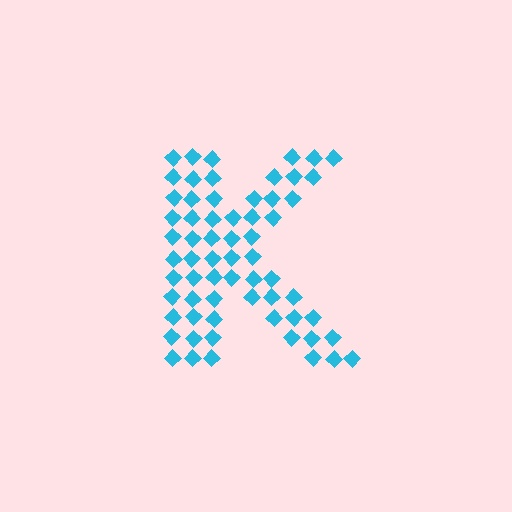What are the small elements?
The small elements are diamonds.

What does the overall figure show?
The overall figure shows the letter K.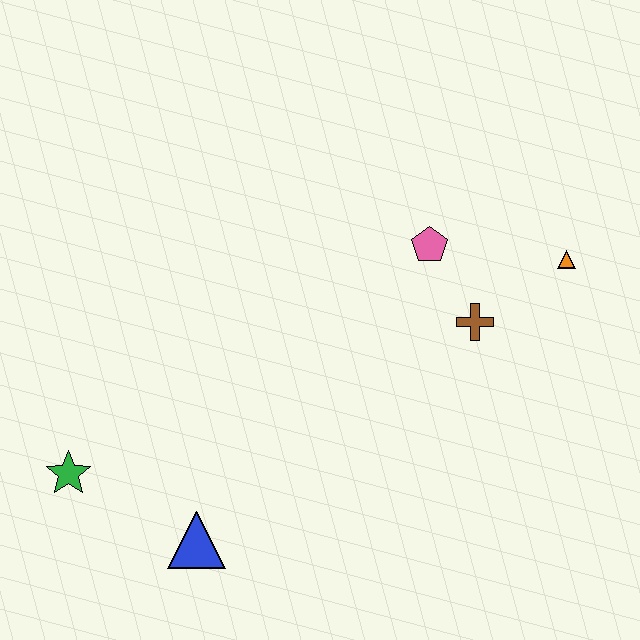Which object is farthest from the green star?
The orange triangle is farthest from the green star.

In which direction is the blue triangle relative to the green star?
The blue triangle is to the right of the green star.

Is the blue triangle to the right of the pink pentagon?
No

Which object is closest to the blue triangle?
The green star is closest to the blue triangle.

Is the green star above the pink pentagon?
No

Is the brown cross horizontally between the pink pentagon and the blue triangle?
No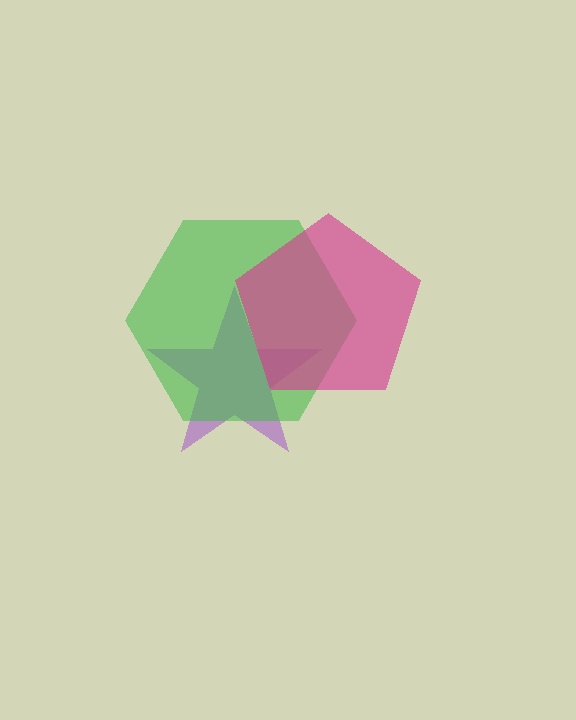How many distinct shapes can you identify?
There are 3 distinct shapes: a purple star, a green hexagon, a magenta pentagon.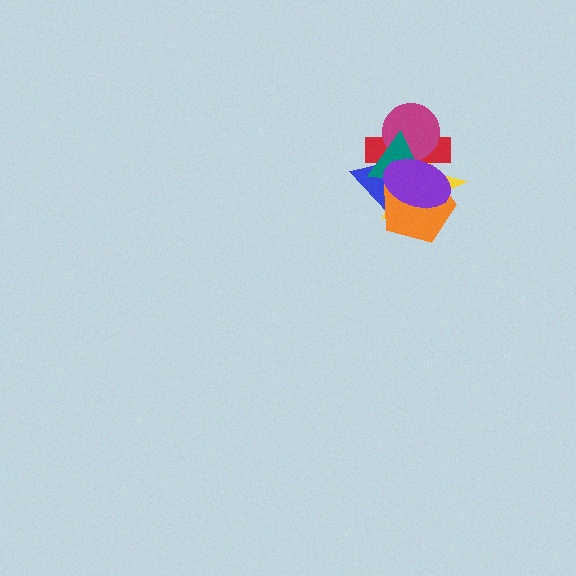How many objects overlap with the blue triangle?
6 objects overlap with the blue triangle.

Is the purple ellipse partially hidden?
No, no other shape covers it.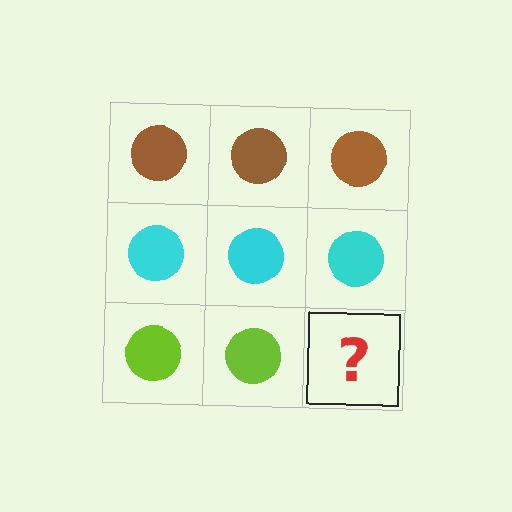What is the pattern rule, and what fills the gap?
The rule is that each row has a consistent color. The gap should be filled with a lime circle.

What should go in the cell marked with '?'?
The missing cell should contain a lime circle.